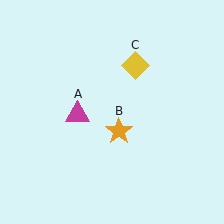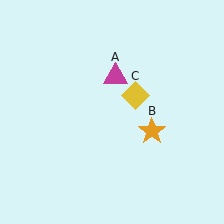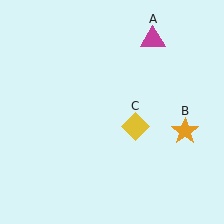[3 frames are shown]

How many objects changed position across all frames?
3 objects changed position: magenta triangle (object A), orange star (object B), yellow diamond (object C).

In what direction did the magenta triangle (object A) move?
The magenta triangle (object A) moved up and to the right.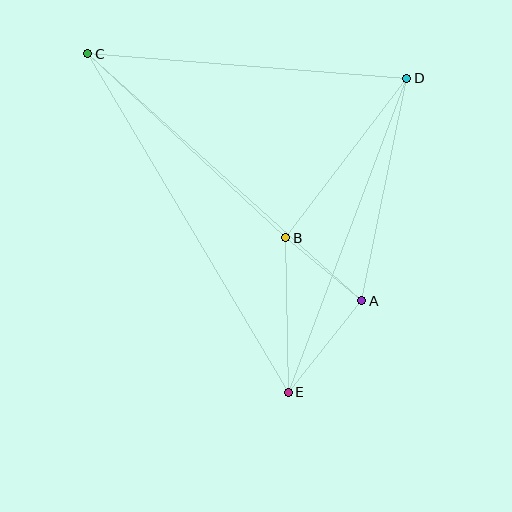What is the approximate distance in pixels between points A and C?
The distance between A and C is approximately 369 pixels.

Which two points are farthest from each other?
Points C and E are farthest from each other.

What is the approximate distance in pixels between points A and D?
The distance between A and D is approximately 227 pixels.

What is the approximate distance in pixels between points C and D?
The distance between C and D is approximately 320 pixels.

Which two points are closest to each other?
Points A and B are closest to each other.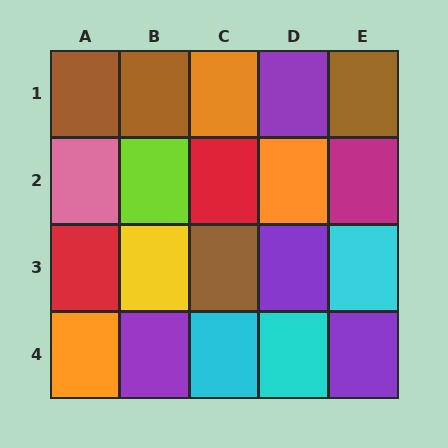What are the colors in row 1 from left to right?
Brown, brown, orange, purple, brown.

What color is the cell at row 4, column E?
Purple.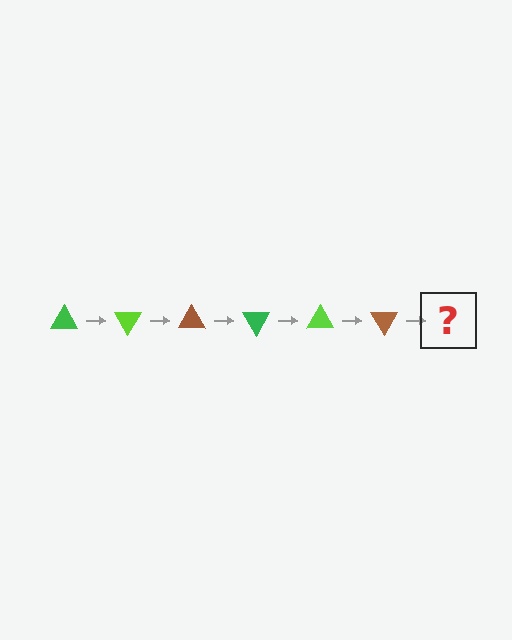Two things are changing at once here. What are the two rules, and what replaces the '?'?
The two rules are that it rotates 60 degrees each step and the color cycles through green, lime, and brown. The '?' should be a green triangle, rotated 360 degrees from the start.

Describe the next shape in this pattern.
It should be a green triangle, rotated 360 degrees from the start.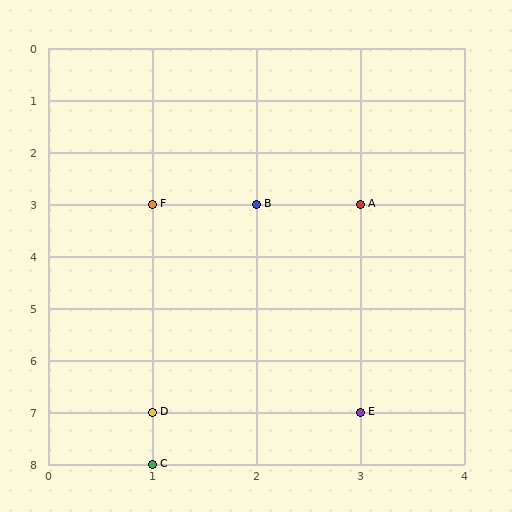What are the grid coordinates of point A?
Point A is at grid coordinates (3, 3).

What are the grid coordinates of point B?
Point B is at grid coordinates (2, 3).